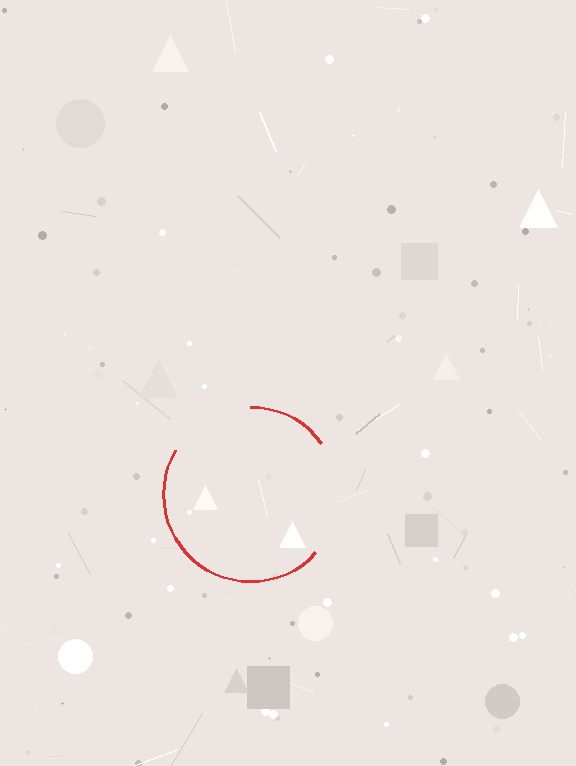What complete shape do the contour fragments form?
The contour fragments form a circle.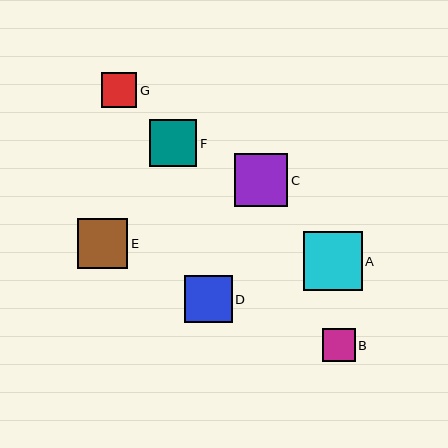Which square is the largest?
Square A is the largest with a size of approximately 59 pixels.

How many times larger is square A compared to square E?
Square A is approximately 1.2 times the size of square E.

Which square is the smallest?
Square B is the smallest with a size of approximately 33 pixels.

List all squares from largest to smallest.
From largest to smallest: A, C, E, D, F, G, B.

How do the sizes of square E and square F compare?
Square E and square F are approximately the same size.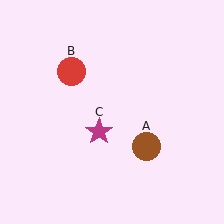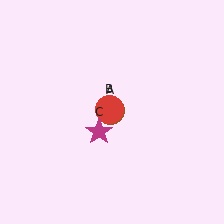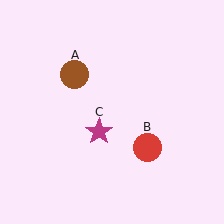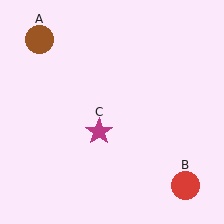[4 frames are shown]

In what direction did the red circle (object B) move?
The red circle (object B) moved down and to the right.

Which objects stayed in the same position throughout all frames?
Magenta star (object C) remained stationary.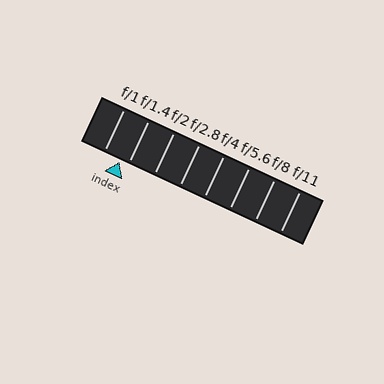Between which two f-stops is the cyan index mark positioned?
The index mark is between f/1 and f/1.4.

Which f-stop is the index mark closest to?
The index mark is closest to f/1.4.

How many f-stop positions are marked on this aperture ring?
There are 8 f-stop positions marked.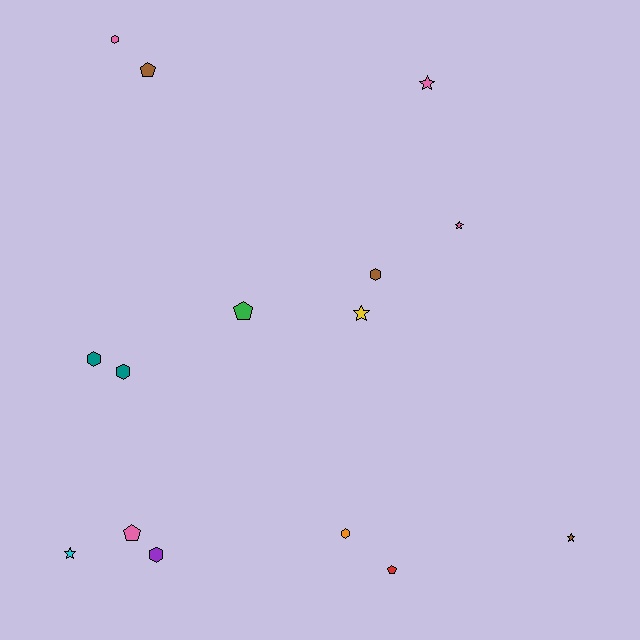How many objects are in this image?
There are 15 objects.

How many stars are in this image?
There are 5 stars.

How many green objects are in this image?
There is 1 green object.